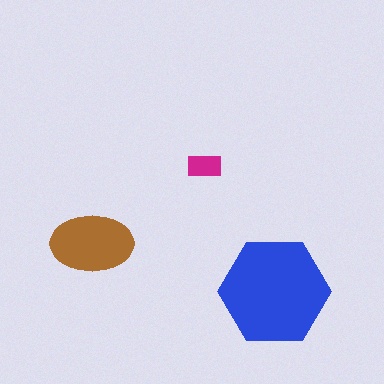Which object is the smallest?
The magenta rectangle.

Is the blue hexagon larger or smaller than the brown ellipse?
Larger.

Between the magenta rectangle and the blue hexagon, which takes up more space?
The blue hexagon.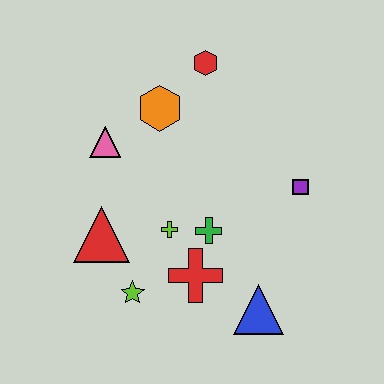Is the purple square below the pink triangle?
Yes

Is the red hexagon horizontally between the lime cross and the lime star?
No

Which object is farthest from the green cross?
The red hexagon is farthest from the green cross.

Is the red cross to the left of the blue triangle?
Yes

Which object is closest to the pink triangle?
The orange hexagon is closest to the pink triangle.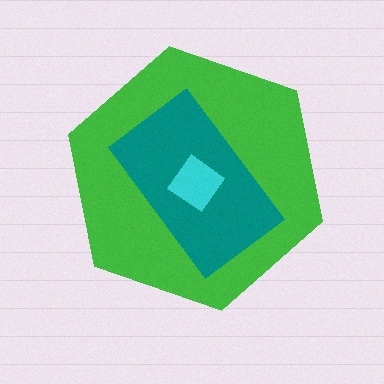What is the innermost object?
The cyan diamond.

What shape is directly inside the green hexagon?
The teal rectangle.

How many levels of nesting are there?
3.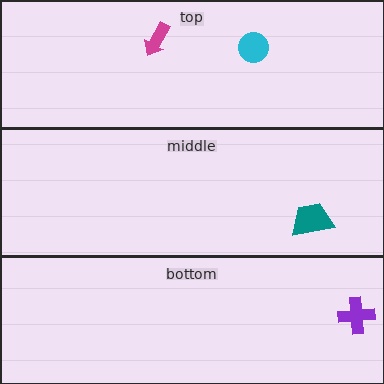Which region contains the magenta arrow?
The top region.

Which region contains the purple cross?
The bottom region.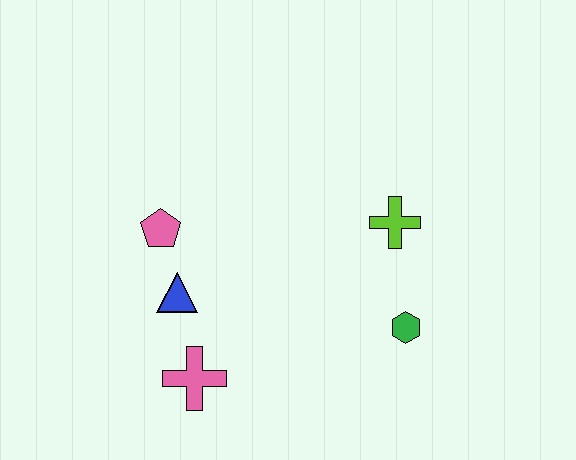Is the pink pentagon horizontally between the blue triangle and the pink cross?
No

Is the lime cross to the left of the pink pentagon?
No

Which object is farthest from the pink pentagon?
The green hexagon is farthest from the pink pentagon.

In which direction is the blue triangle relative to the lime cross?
The blue triangle is to the left of the lime cross.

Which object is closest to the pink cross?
The blue triangle is closest to the pink cross.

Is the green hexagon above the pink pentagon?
No